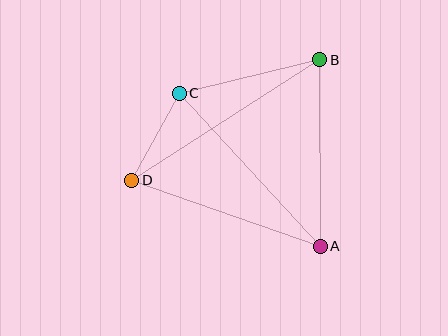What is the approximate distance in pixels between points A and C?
The distance between A and C is approximately 208 pixels.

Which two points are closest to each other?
Points C and D are closest to each other.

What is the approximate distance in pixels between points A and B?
The distance between A and B is approximately 186 pixels.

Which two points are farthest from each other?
Points B and D are farthest from each other.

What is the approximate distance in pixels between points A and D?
The distance between A and D is approximately 199 pixels.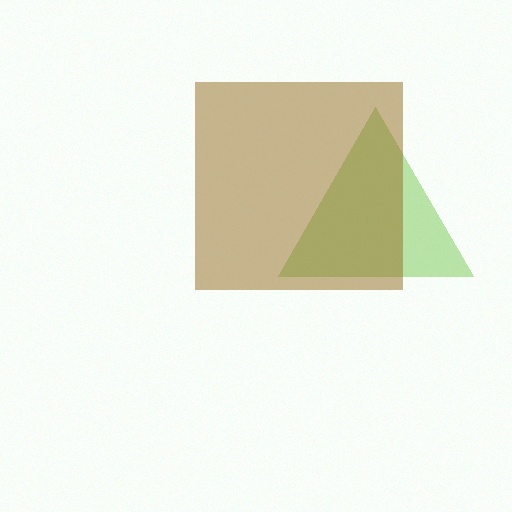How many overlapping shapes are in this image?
There are 2 overlapping shapes in the image.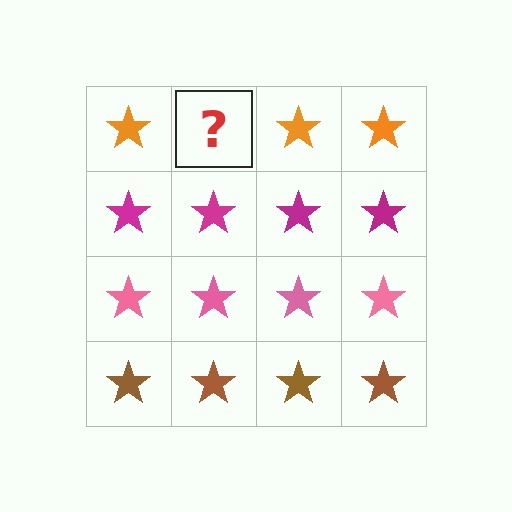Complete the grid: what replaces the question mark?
The question mark should be replaced with an orange star.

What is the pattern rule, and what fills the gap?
The rule is that each row has a consistent color. The gap should be filled with an orange star.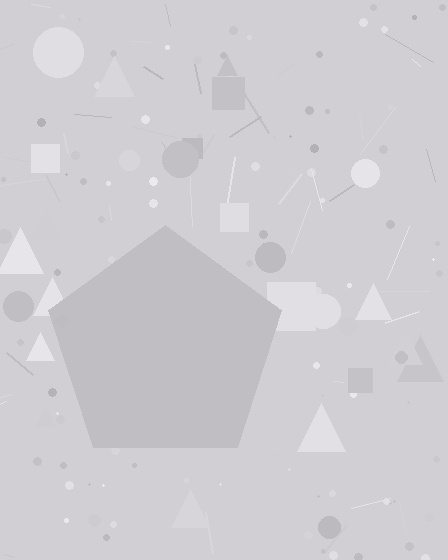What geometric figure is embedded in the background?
A pentagon is embedded in the background.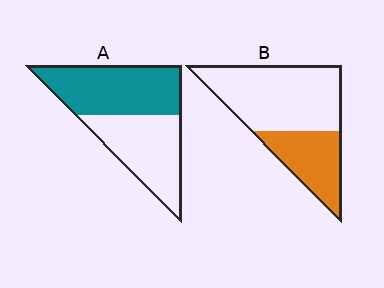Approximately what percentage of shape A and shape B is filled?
A is approximately 55% and B is approximately 35%.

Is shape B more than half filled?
No.